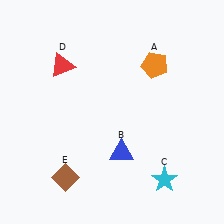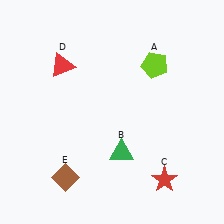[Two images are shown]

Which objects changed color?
A changed from orange to lime. B changed from blue to green. C changed from cyan to red.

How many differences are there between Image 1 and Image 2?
There are 3 differences between the two images.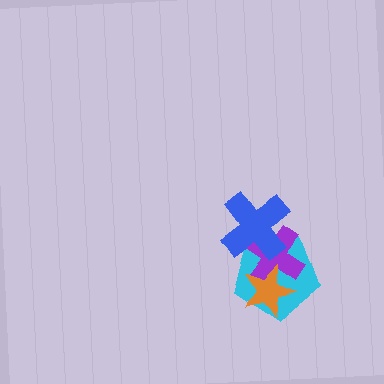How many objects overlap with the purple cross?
3 objects overlap with the purple cross.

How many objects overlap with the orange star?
2 objects overlap with the orange star.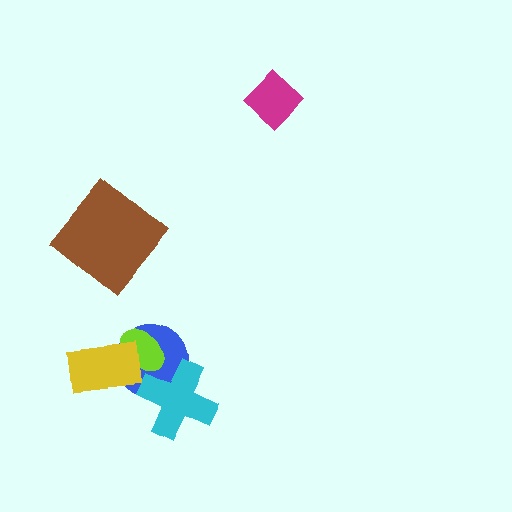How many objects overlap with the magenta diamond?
0 objects overlap with the magenta diamond.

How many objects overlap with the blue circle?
3 objects overlap with the blue circle.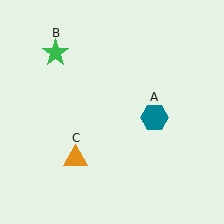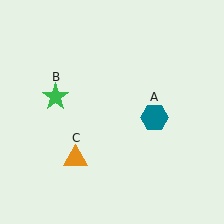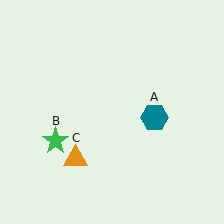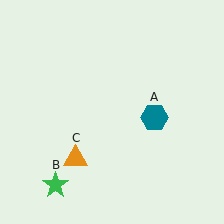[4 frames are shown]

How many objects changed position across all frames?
1 object changed position: green star (object B).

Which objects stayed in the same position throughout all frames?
Teal hexagon (object A) and orange triangle (object C) remained stationary.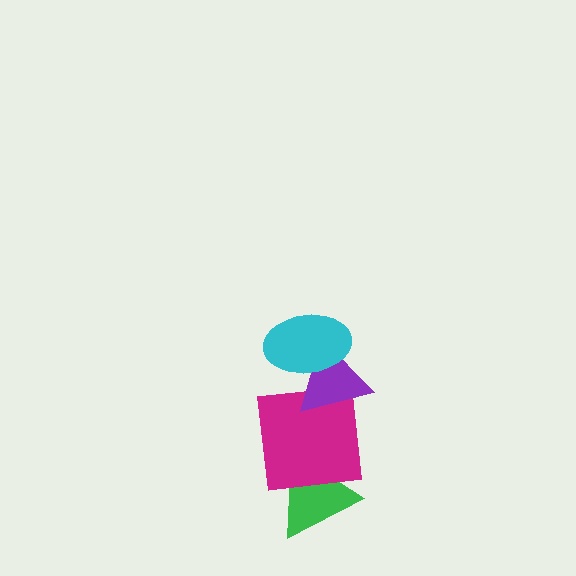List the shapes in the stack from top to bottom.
From top to bottom: the cyan ellipse, the purple triangle, the magenta square, the green triangle.